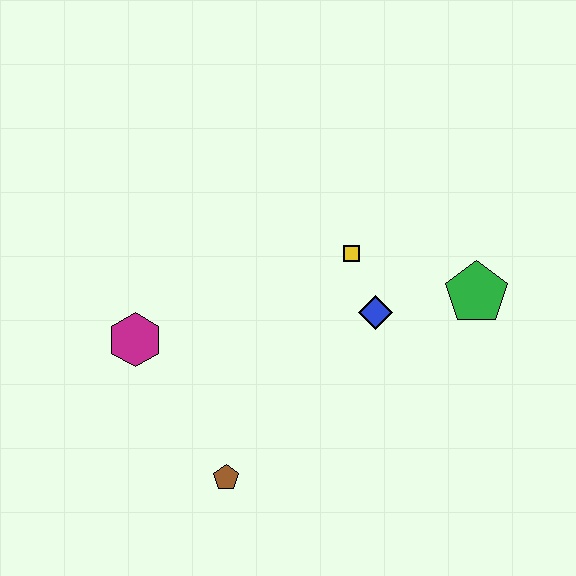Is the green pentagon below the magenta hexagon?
No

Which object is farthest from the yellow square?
The brown pentagon is farthest from the yellow square.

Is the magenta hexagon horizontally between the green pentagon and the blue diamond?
No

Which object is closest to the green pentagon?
The blue diamond is closest to the green pentagon.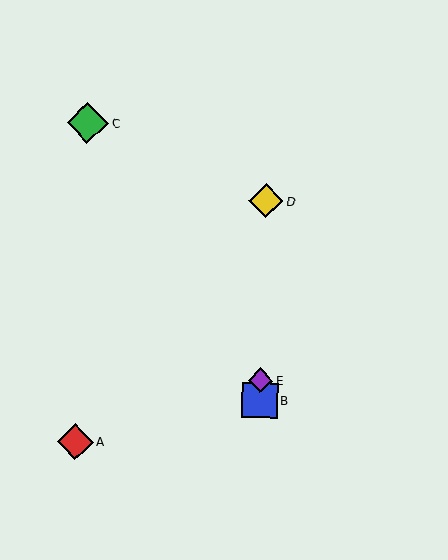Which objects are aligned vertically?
Objects B, D, E are aligned vertically.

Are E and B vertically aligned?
Yes, both are at x≈261.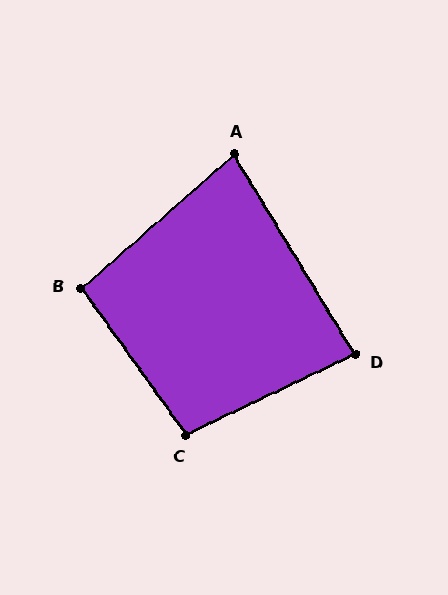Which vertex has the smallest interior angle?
A, at approximately 80 degrees.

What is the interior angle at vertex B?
Approximately 96 degrees (obtuse).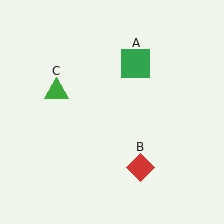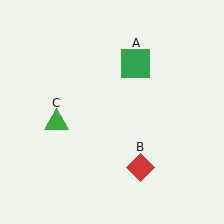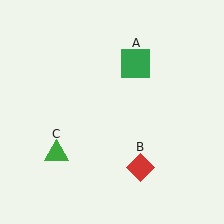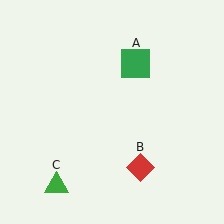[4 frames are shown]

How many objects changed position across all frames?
1 object changed position: green triangle (object C).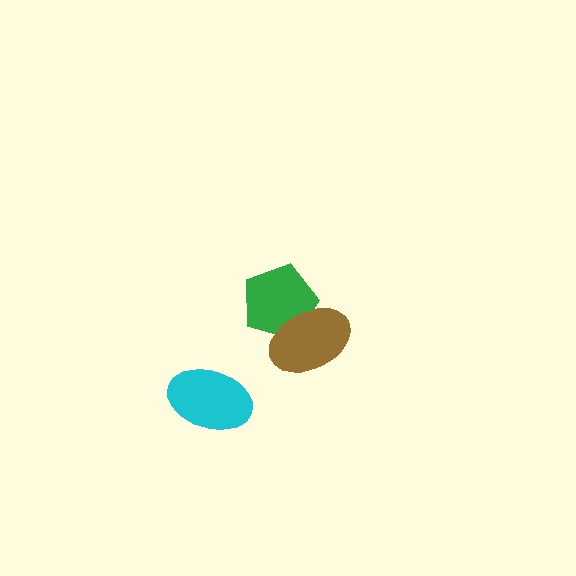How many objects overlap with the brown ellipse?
1 object overlaps with the brown ellipse.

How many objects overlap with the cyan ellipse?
0 objects overlap with the cyan ellipse.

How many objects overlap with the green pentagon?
1 object overlaps with the green pentagon.